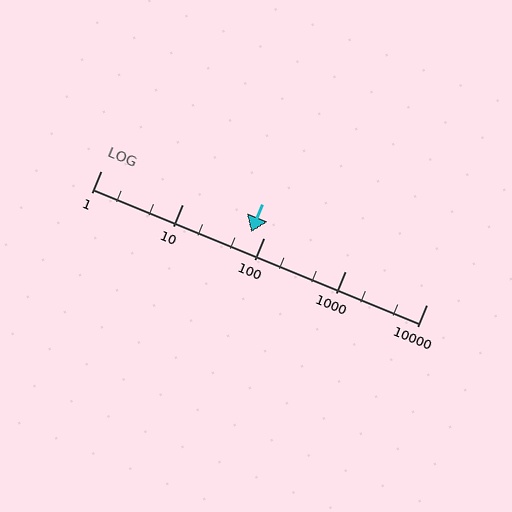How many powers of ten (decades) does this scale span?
The scale spans 4 decades, from 1 to 10000.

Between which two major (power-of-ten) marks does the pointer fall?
The pointer is between 10 and 100.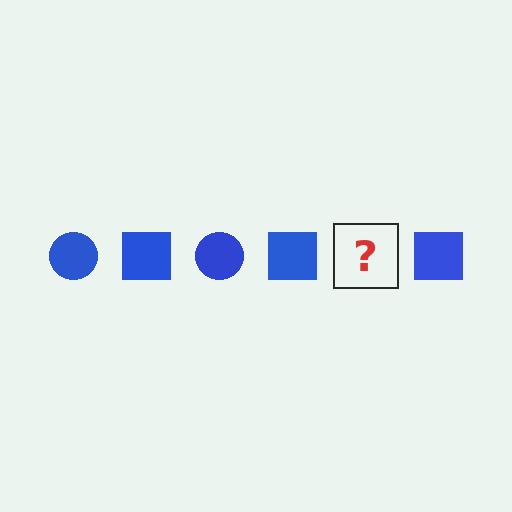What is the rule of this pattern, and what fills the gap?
The rule is that the pattern cycles through circle, square shapes in blue. The gap should be filled with a blue circle.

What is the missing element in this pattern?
The missing element is a blue circle.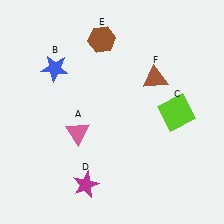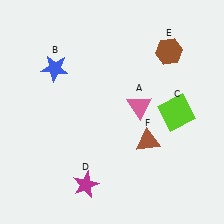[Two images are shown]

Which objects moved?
The objects that moved are: the pink triangle (A), the brown hexagon (E), the brown triangle (F).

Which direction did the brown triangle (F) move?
The brown triangle (F) moved down.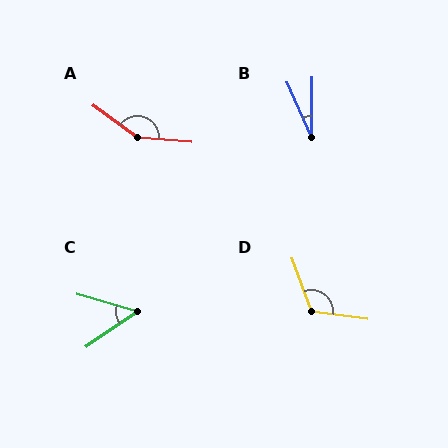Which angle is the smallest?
B, at approximately 24 degrees.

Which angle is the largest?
A, at approximately 149 degrees.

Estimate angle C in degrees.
Approximately 51 degrees.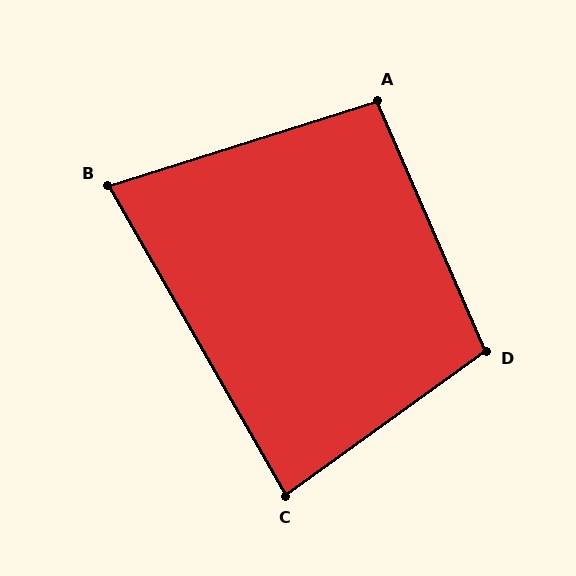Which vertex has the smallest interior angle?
B, at approximately 78 degrees.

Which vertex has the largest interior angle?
D, at approximately 102 degrees.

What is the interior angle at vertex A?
Approximately 96 degrees (obtuse).